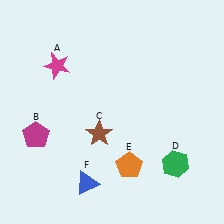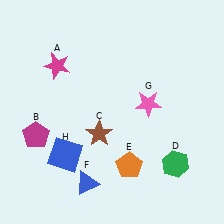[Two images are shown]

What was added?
A pink star (G), a blue square (H) were added in Image 2.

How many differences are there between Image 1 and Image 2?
There are 2 differences between the two images.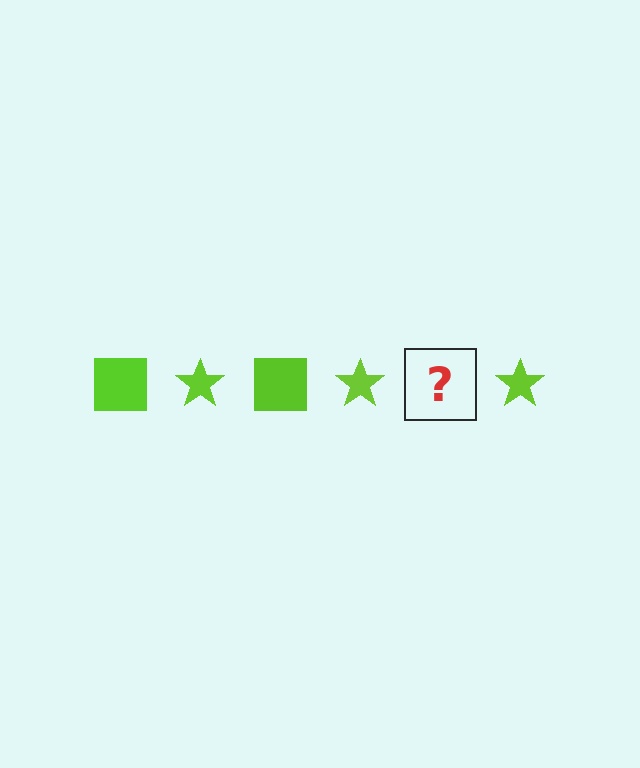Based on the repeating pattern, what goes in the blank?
The blank should be a lime square.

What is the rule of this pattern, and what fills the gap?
The rule is that the pattern cycles through square, star shapes in lime. The gap should be filled with a lime square.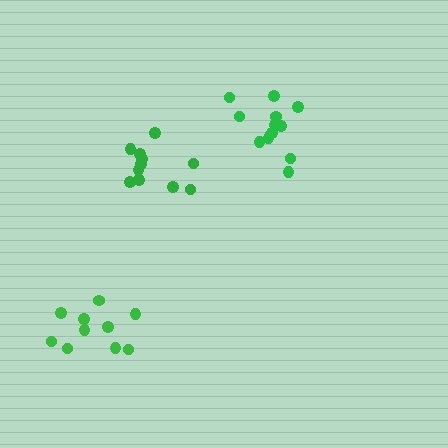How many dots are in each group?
Group 1: 11 dots, Group 2: 10 dots, Group 3: 13 dots (34 total).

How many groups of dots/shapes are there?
There are 3 groups.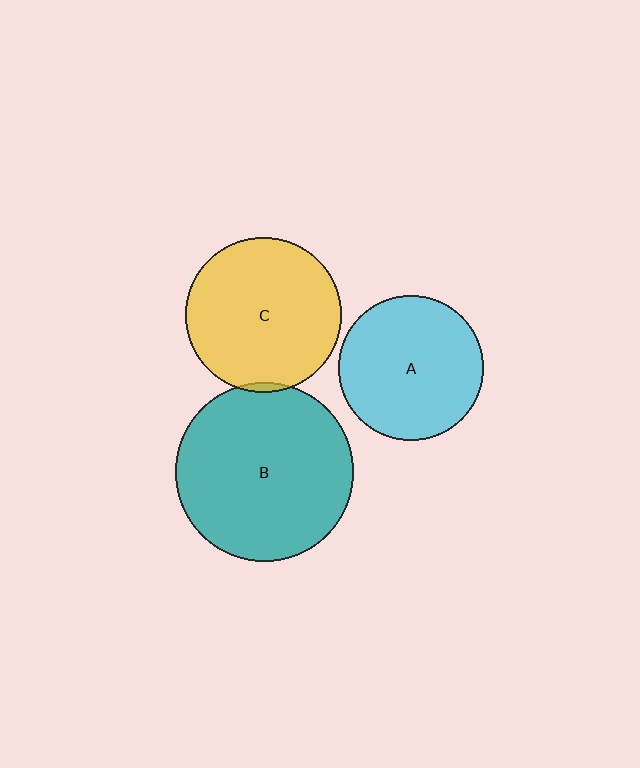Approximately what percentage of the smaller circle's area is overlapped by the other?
Approximately 5%.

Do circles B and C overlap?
Yes.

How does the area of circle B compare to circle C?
Approximately 1.3 times.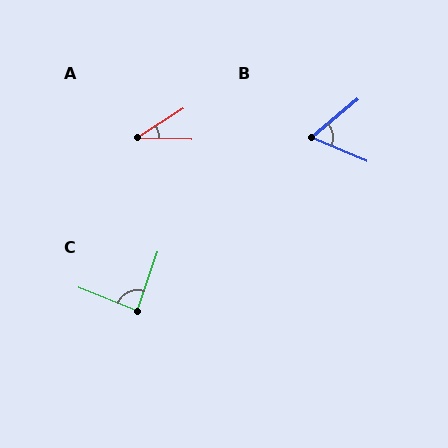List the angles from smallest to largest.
A (34°), B (63°), C (87°).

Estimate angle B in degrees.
Approximately 63 degrees.